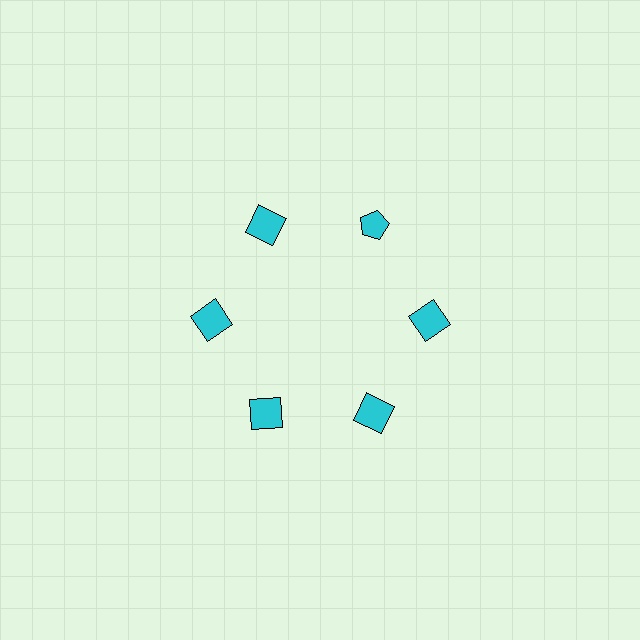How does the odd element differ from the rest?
It has a different shape: pentagon instead of square.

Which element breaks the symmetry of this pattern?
The cyan pentagon at roughly the 1 o'clock position breaks the symmetry. All other shapes are cyan squares.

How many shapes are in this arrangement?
There are 6 shapes arranged in a ring pattern.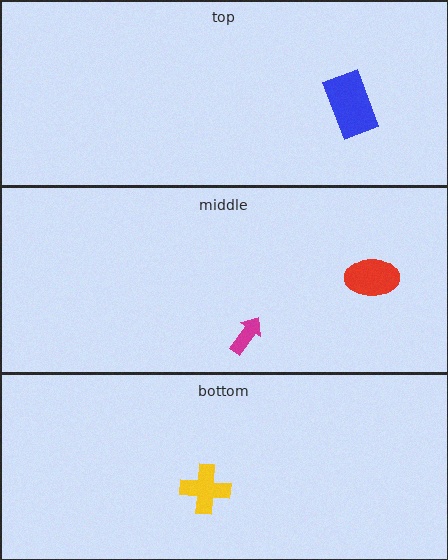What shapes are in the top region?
The blue rectangle.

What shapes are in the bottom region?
The yellow cross.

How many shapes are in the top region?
1.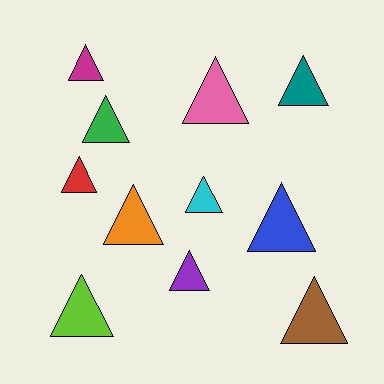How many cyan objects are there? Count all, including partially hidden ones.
There is 1 cyan object.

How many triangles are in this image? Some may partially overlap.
There are 11 triangles.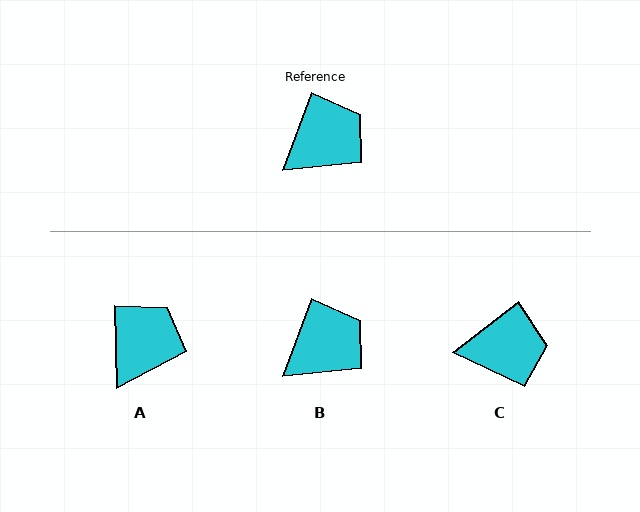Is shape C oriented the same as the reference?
No, it is off by about 31 degrees.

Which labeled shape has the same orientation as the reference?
B.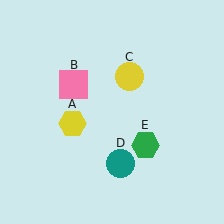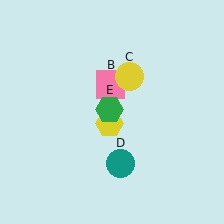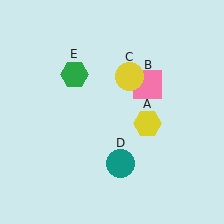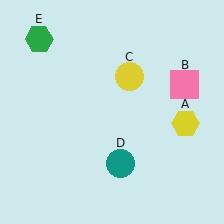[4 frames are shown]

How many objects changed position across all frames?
3 objects changed position: yellow hexagon (object A), pink square (object B), green hexagon (object E).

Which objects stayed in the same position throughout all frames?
Yellow circle (object C) and teal circle (object D) remained stationary.